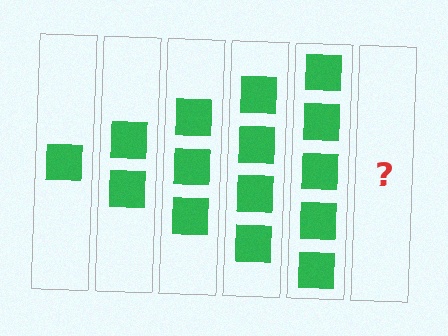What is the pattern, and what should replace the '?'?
The pattern is that each step adds one more square. The '?' should be 6 squares.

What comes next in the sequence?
The next element should be 6 squares.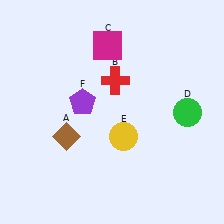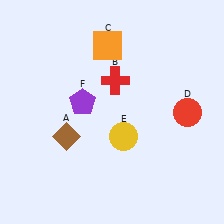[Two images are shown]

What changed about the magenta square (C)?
In Image 1, C is magenta. In Image 2, it changed to orange.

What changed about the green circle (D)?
In Image 1, D is green. In Image 2, it changed to red.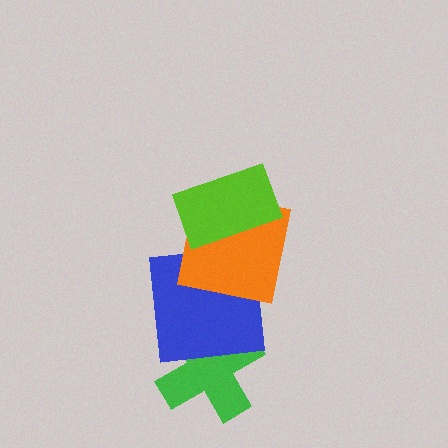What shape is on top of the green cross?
The blue square is on top of the green cross.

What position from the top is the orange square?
The orange square is 2nd from the top.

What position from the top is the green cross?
The green cross is 4th from the top.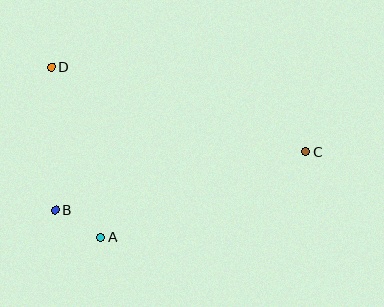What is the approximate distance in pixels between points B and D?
The distance between B and D is approximately 143 pixels.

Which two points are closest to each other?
Points A and B are closest to each other.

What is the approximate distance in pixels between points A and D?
The distance between A and D is approximately 177 pixels.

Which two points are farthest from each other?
Points C and D are farthest from each other.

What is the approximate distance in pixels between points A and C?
The distance between A and C is approximately 223 pixels.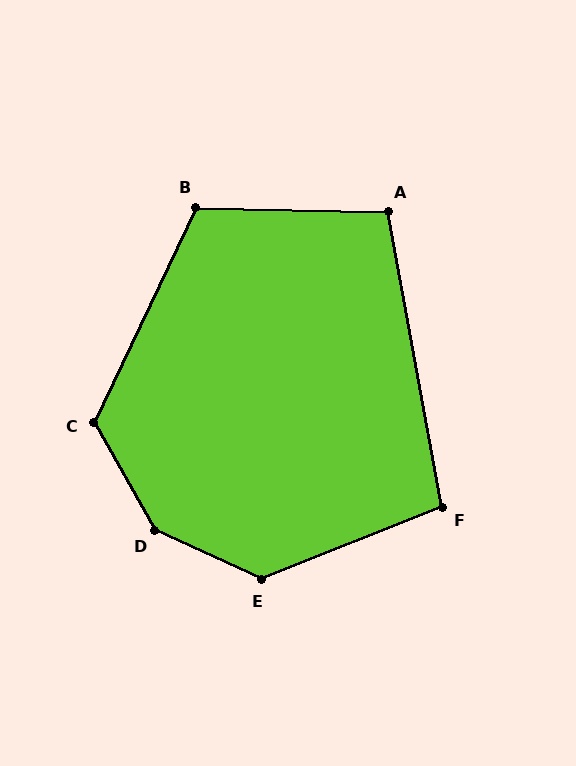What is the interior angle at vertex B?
Approximately 114 degrees (obtuse).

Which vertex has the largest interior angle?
D, at approximately 145 degrees.